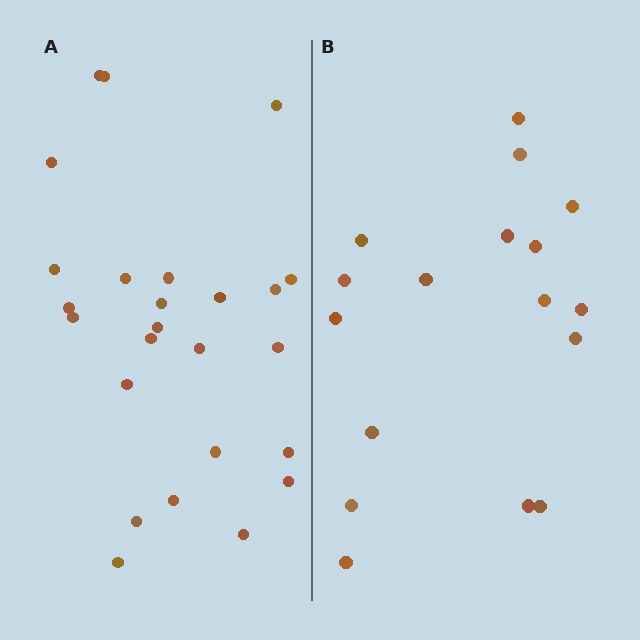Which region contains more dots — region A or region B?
Region A (the left region) has more dots.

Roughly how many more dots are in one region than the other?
Region A has roughly 8 or so more dots than region B.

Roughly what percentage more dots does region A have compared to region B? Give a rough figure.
About 45% more.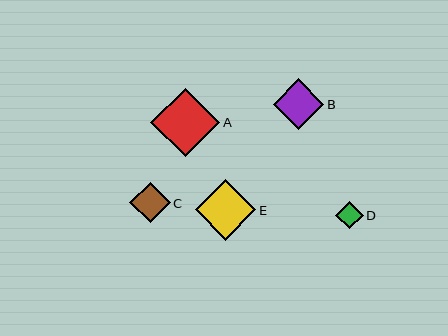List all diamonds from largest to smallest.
From largest to smallest: A, E, B, C, D.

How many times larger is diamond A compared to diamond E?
Diamond A is approximately 1.1 times the size of diamond E.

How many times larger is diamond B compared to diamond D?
Diamond B is approximately 1.9 times the size of diamond D.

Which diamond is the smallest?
Diamond D is the smallest with a size of approximately 27 pixels.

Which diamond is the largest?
Diamond A is the largest with a size of approximately 69 pixels.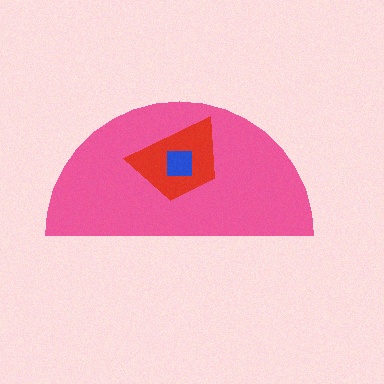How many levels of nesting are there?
3.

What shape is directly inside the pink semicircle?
The red trapezoid.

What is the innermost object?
The blue square.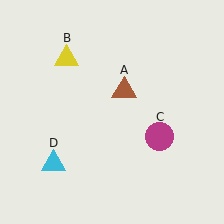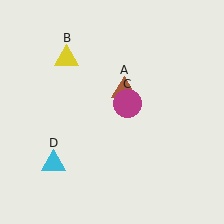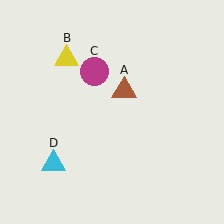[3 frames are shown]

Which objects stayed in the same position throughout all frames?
Brown triangle (object A) and yellow triangle (object B) and cyan triangle (object D) remained stationary.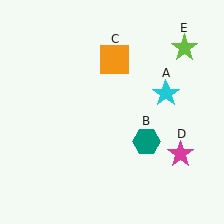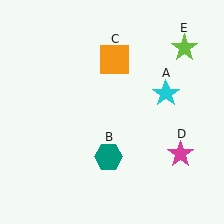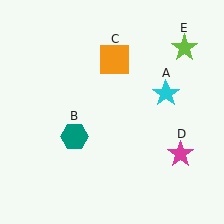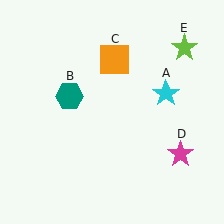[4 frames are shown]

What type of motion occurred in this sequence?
The teal hexagon (object B) rotated clockwise around the center of the scene.